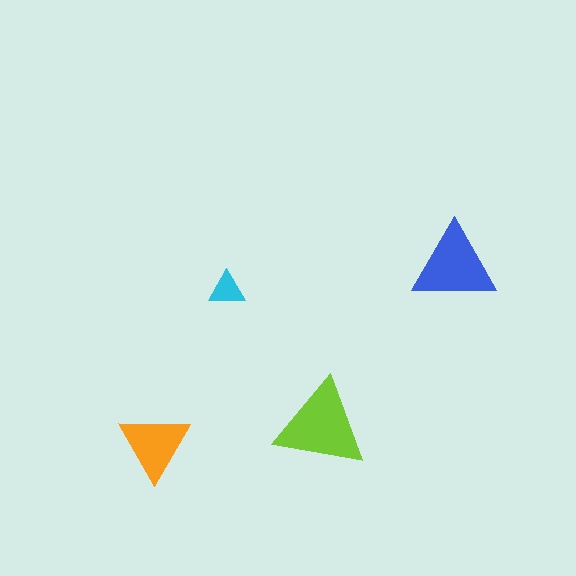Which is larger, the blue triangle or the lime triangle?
The lime one.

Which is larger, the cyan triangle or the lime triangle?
The lime one.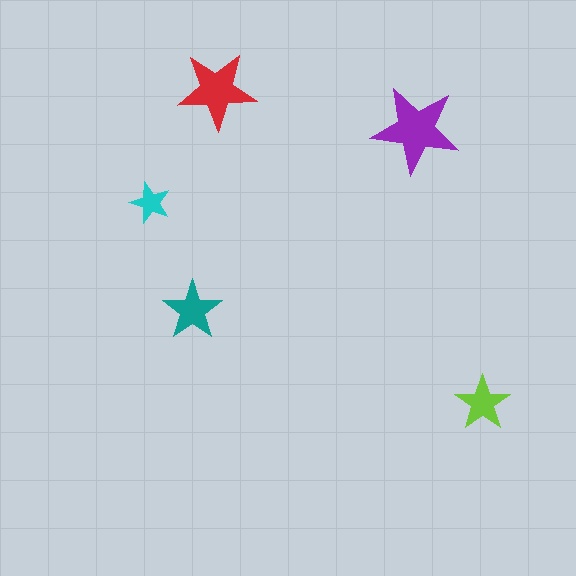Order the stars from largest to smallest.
the purple one, the red one, the teal one, the lime one, the cyan one.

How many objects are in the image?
There are 5 objects in the image.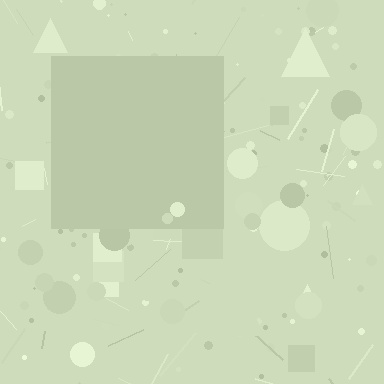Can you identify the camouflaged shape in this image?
The camouflaged shape is a square.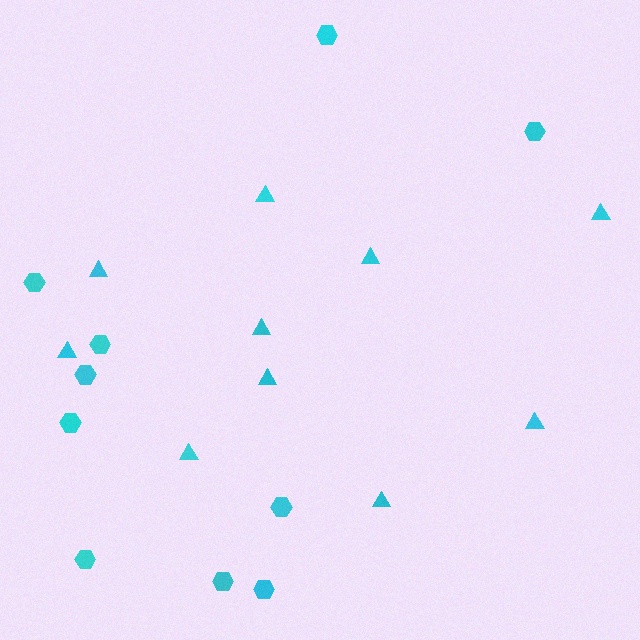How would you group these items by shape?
There are 2 groups: one group of triangles (10) and one group of hexagons (10).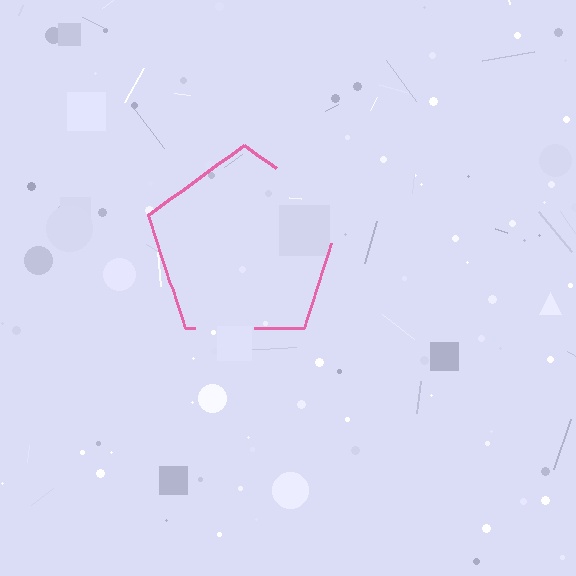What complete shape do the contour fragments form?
The contour fragments form a pentagon.